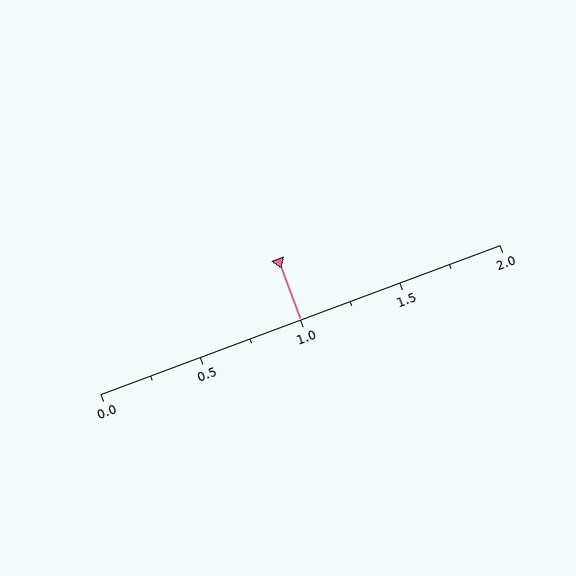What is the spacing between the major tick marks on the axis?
The major ticks are spaced 0.5 apart.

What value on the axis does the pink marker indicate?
The marker indicates approximately 1.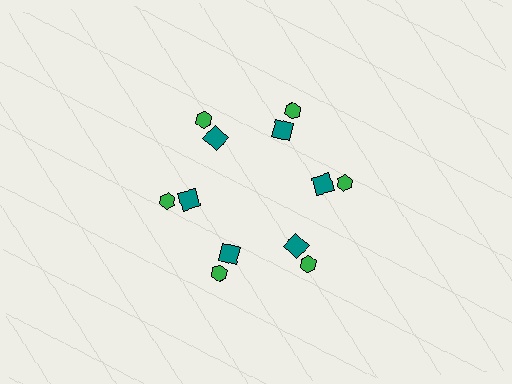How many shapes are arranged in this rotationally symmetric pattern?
There are 12 shapes, arranged in 6 groups of 2.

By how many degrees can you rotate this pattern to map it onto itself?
The pattern maps onto itself every 60 degrees of rotation.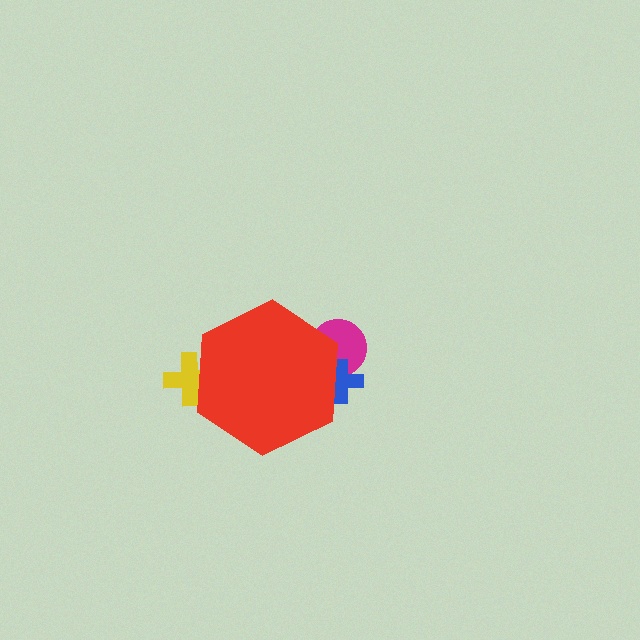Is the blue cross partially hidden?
Yes, the blue cross is partially hidden behind the red hexagon.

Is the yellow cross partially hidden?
Yes, the yellow cross is partially hidden behind the red hexagon.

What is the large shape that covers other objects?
A red hexagon.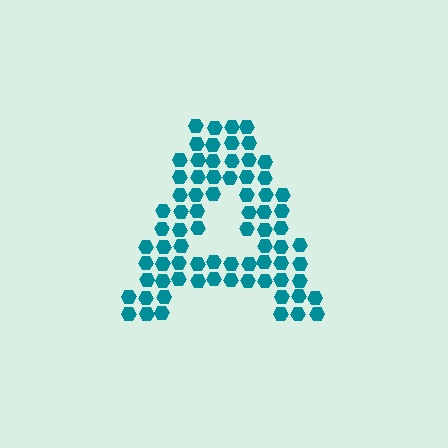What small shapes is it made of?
It is made of small hexagons.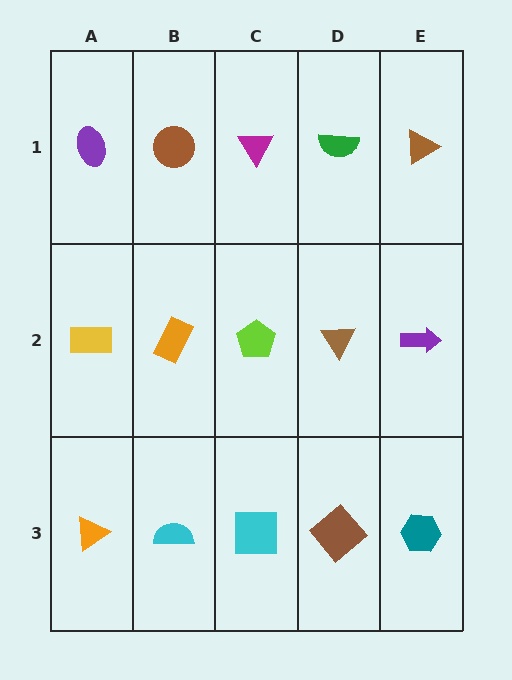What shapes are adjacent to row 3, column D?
A brown triangle (row 2, column D), a cyan square (row 3, column C), a teal hexagon (row 3, column E).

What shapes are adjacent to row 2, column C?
A magenta triangle (row 1, column C), a cyan square (row 3, column C), an orange rectangle (row 2, column B), a brown triangle (row 2, column D).